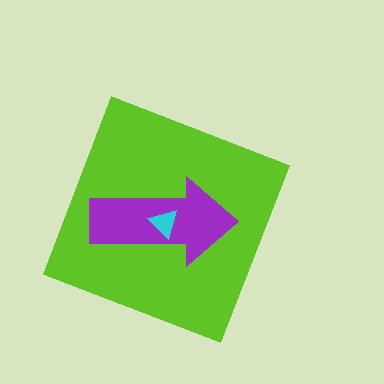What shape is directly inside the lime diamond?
The purple arrow.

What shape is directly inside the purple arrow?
The cyan triangle.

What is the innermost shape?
The cyan triangle.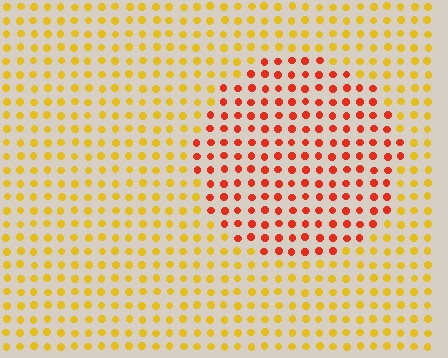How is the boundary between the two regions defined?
The boundary is defined purely by a slight shift in hue (about 43 degrees). Spacing, size, and orientation are identical on both sides.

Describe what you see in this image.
The image is filled with small yellow elements in a uniform arrangement. A circle-shaped region is visible where the elements are tinted to a slightly different hue, forming a subtle color boundary.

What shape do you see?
I see a circle.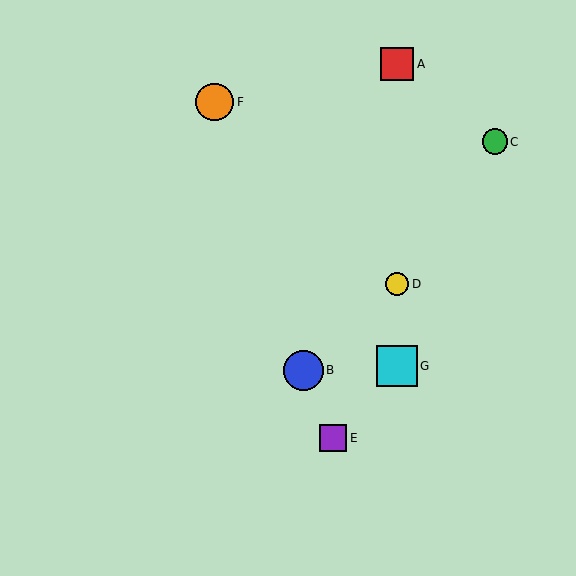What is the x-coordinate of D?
Object D is at x≈397.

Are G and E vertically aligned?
No, G is at x≈397 and E is at x≈333.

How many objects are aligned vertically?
3 objects (A, D, G) are aligned vertically.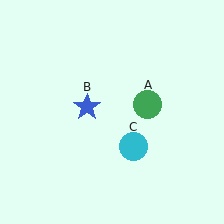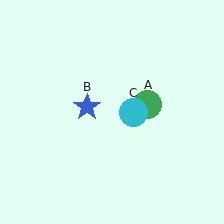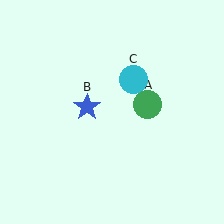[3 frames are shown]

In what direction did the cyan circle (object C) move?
The cyan circle (object C) moved up.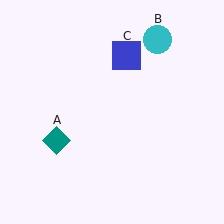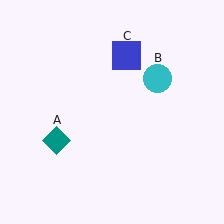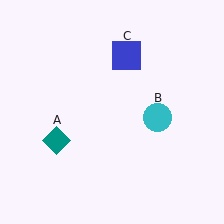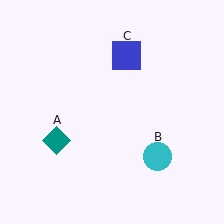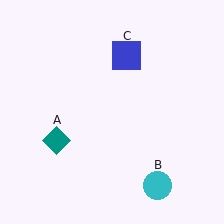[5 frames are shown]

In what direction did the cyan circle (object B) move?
The cyan circle (object B) moved down.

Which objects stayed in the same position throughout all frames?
Teal diamond (object A) and blue square (object C) remained stationary.